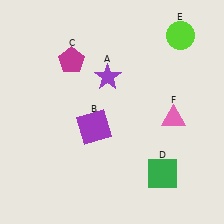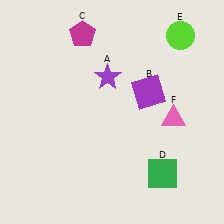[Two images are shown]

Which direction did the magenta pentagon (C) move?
The magenta pentagon (C) moved up.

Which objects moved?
The objects that moved are: the purple square (B), the magenta pentagon (C).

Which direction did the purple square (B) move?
The purple square (B) moved right.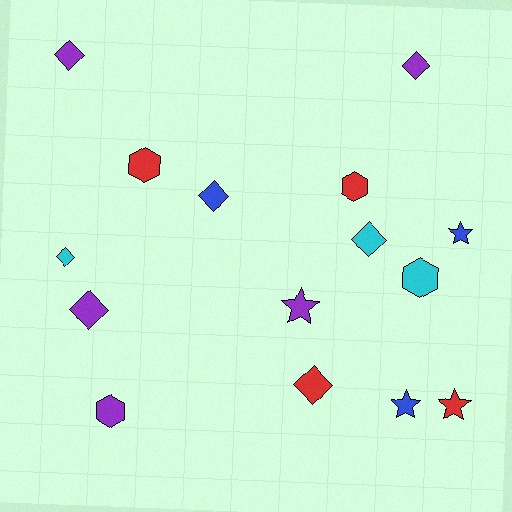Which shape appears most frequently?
Diamond, with 7 objects.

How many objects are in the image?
There are 15 objects.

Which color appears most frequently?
Purple, with 5 objects.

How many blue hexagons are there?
There are no blue hexagons.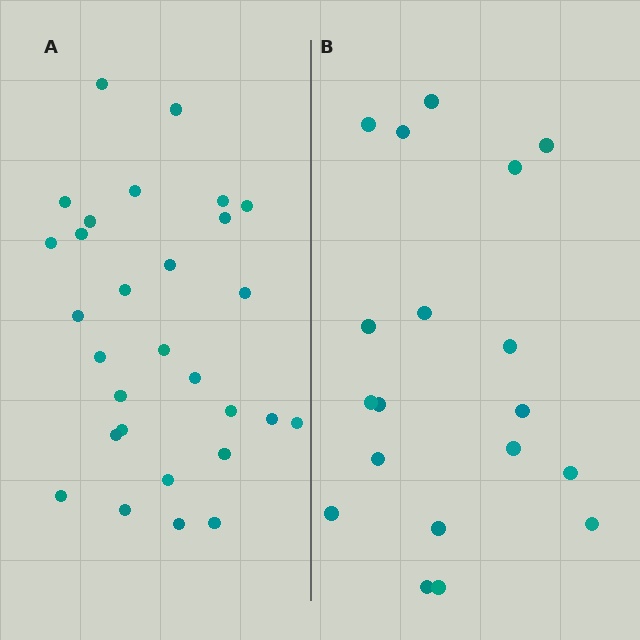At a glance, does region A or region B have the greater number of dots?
Region A (the left region) has more dots.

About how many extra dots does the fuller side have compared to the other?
Region A has roughly 10 or so more dots than region B.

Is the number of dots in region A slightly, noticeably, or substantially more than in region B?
Region A has substantially more. The ratio is roughly 1.5 to 1.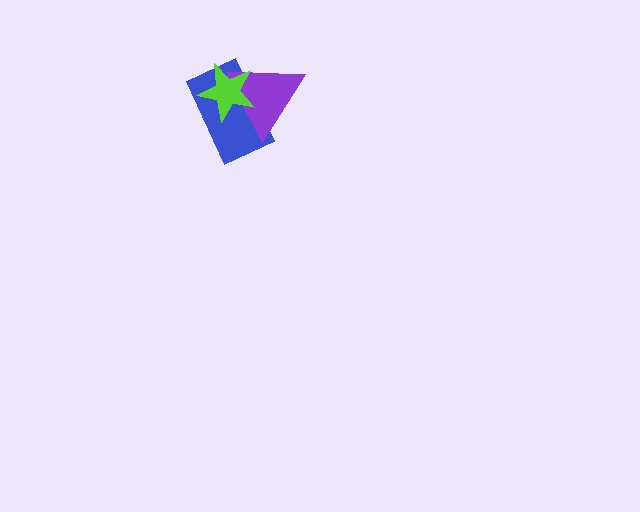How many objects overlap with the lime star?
2 objects overlap with the lime star.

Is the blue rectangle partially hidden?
Yes, it is partially covered by another shape.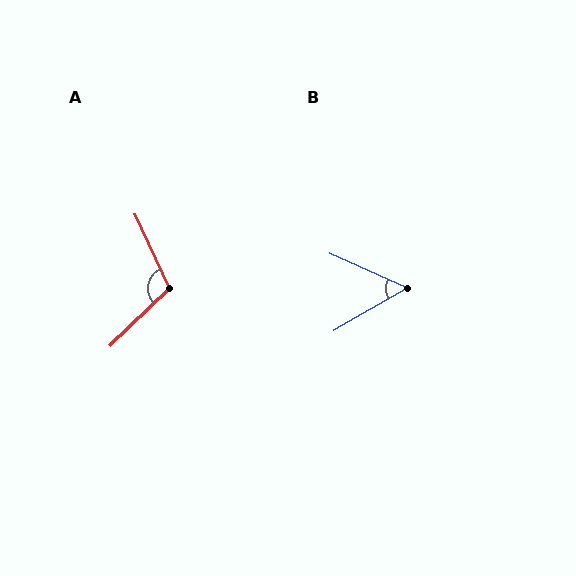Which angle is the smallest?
B, at approximately 54 degrees.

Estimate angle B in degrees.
Approximately 54 degrees.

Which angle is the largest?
A, at approximately 109 degrees.